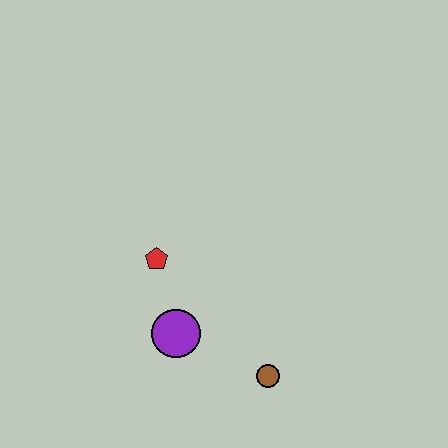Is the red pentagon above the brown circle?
Yes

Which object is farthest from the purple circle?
The brown circle is farthest from the purple circle.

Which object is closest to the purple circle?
The red pentagon is closest to the purple circle.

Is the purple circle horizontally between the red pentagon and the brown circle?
Yes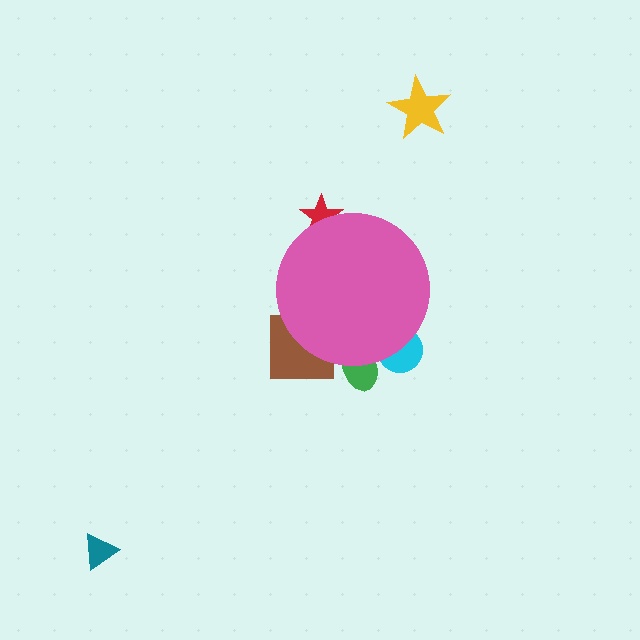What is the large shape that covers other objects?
A pink circle.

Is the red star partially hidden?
Yes, the red star is partially hidden behind the pink circle.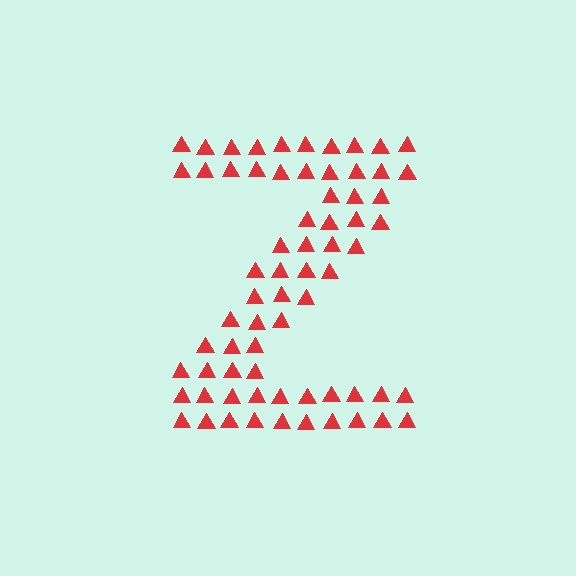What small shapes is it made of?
It is made of small triangles.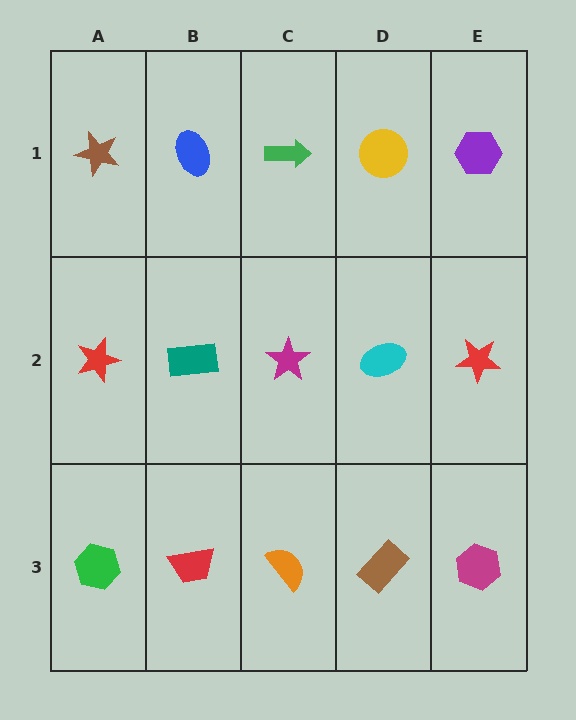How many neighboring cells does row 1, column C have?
3.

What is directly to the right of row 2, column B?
A magenta star.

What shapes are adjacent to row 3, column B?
A teal rectangle (row 2, column B), a green hexagon (row 3, column A), an orange semicircle (row 3, column C).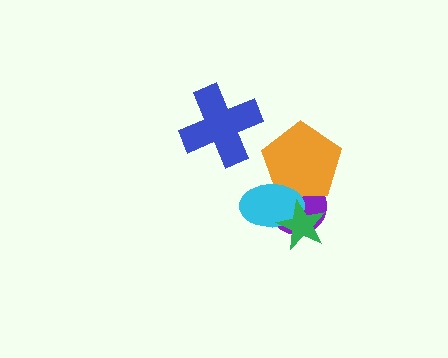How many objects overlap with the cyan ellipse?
3 objects overlap with the cyan ellipse.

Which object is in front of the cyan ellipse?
The green star is in front of the cyan ellipse.